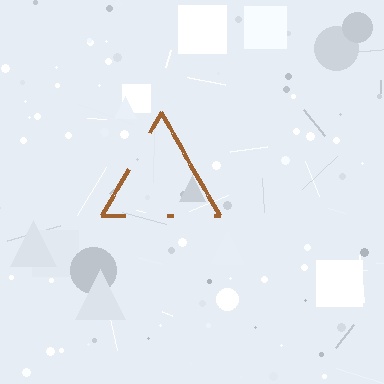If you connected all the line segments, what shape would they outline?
They would outline a triangle.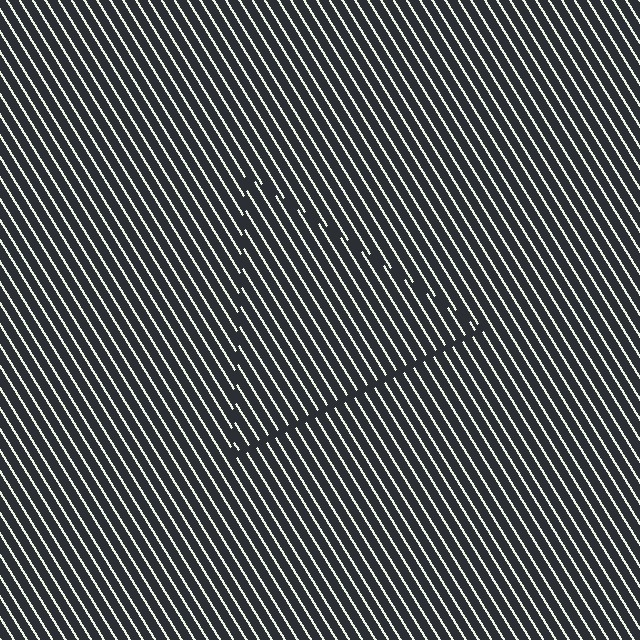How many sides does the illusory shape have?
3 sides — the line-ends trace a triangle.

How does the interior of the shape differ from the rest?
The interior of the shape contains the same grating, shifted by half a period — the contour is defined by the phase discontinuity where line-ends from the inner and outer gratings abut.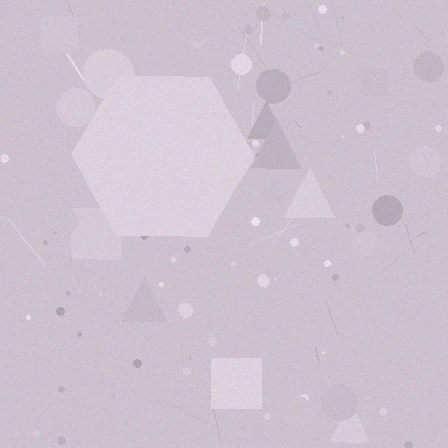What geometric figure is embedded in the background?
A hexagon is embedded in the background.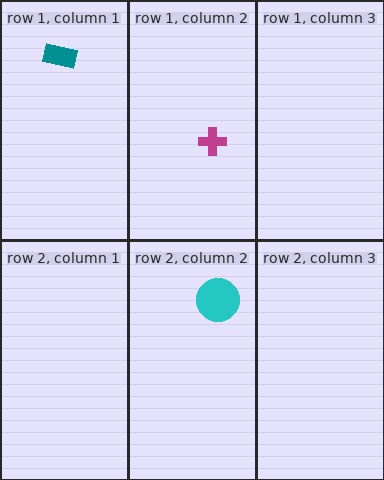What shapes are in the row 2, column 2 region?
The cyan circle.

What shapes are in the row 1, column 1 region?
The teal rectangle.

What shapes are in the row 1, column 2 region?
The magenta cross.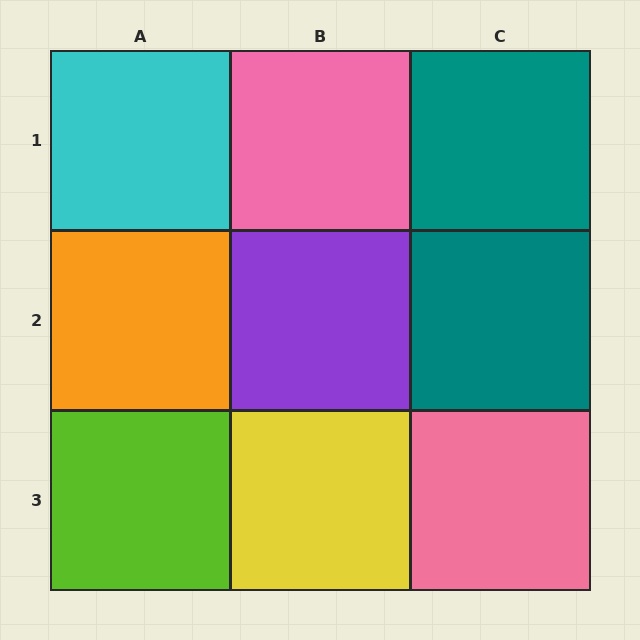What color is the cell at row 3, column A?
Lime.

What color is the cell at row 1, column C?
Teal.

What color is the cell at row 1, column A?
Cyan.